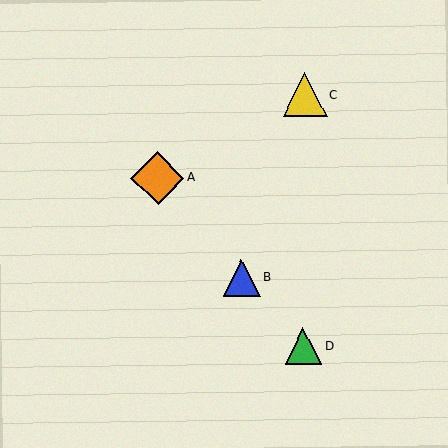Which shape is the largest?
The orange diamond (labeled A) is the largest.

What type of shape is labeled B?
Shape B is a blue triangle.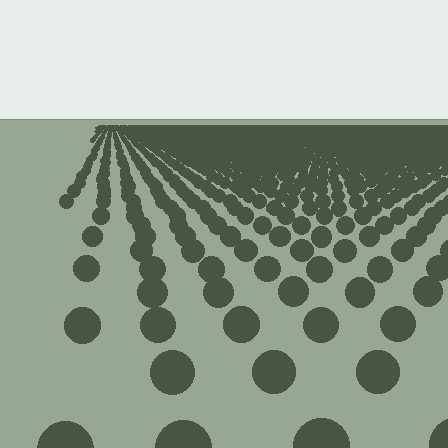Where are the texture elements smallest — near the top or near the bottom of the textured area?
Near the top.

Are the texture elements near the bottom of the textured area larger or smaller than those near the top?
Larger. Near the bottom, elements are closer to the viewer and appear at a bigger on-screen size.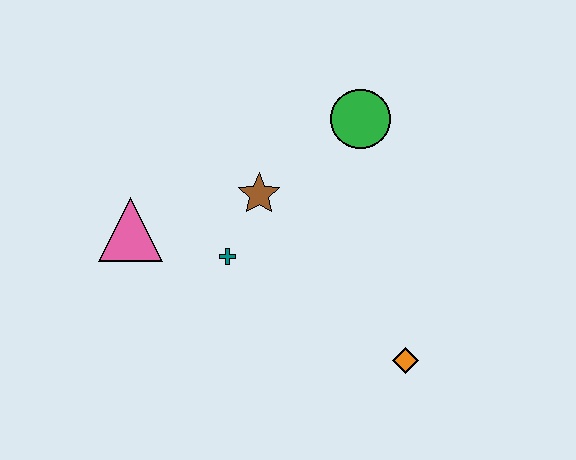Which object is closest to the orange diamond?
The teal cross is closest to the orange diamond.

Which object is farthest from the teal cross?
The orange diamond is farthest from the teal cross.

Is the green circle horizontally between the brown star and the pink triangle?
No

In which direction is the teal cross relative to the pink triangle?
The teal cross is to the right of the pink triangle.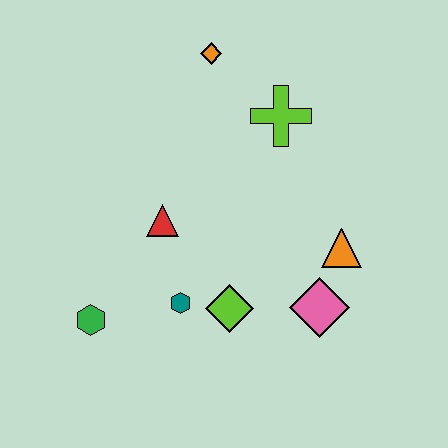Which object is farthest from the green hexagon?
The orange diamond is farthest from the green hexagon.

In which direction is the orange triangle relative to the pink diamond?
The orange triangle is above the pink diamond.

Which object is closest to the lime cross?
The orange diamond is closest to the lime cross.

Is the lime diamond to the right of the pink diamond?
No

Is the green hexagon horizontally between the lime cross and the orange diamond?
No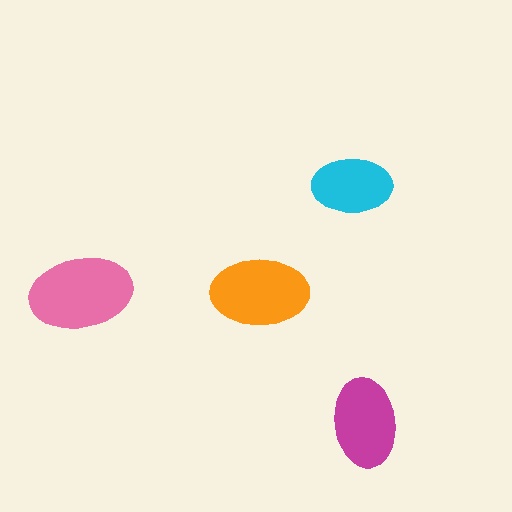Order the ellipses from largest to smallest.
the pink one, the orange one, the magenta one, the cyan one.